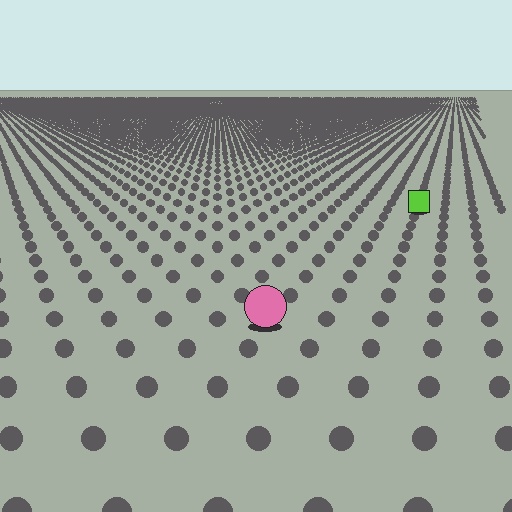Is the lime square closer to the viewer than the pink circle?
No. The pink circle is closer — you can tell from the texture gradient: the ground texture is coarser near it.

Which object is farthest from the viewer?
The lime square is farthest from the viewer. It appears smaller and the ground texture around it is denser.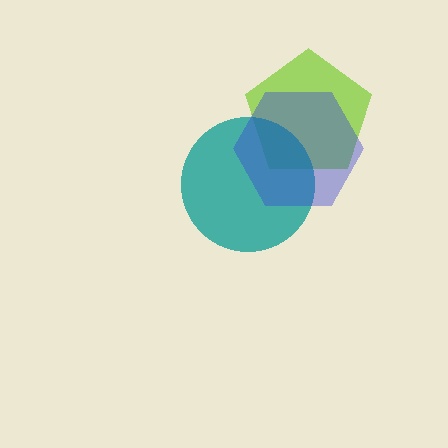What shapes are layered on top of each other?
The layered shapes are: a lime pentagon, a teal circle, a blue hexagon.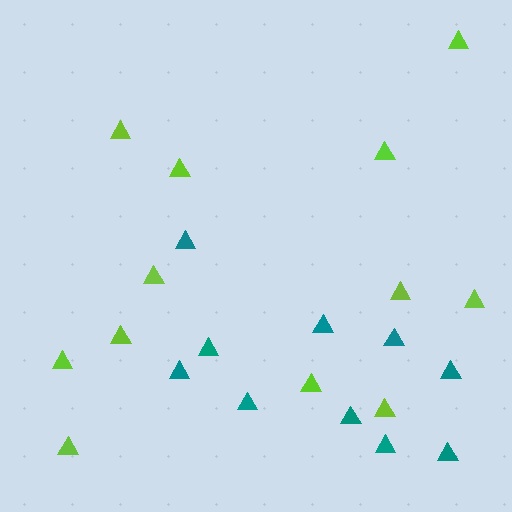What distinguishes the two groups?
There are 2 groups: one group of lime triangles (12) and one group of teal triangles (10).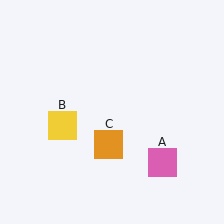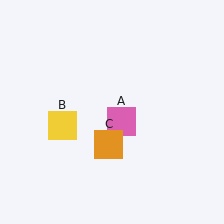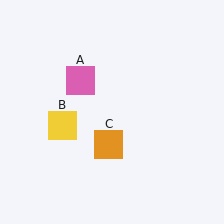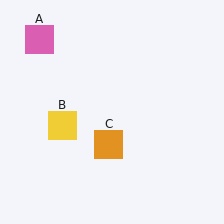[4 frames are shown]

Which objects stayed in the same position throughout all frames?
Yellow square (object B) and orange square (object C) remained stationary.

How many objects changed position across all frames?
1 object changed position: pink square (object A).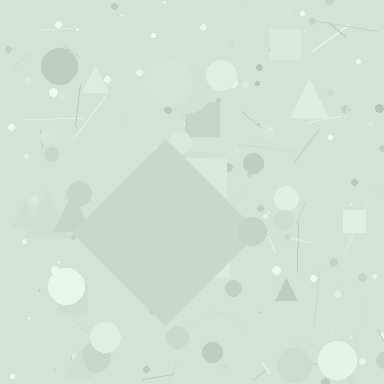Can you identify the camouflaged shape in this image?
The camouflaged shape is a diamond.